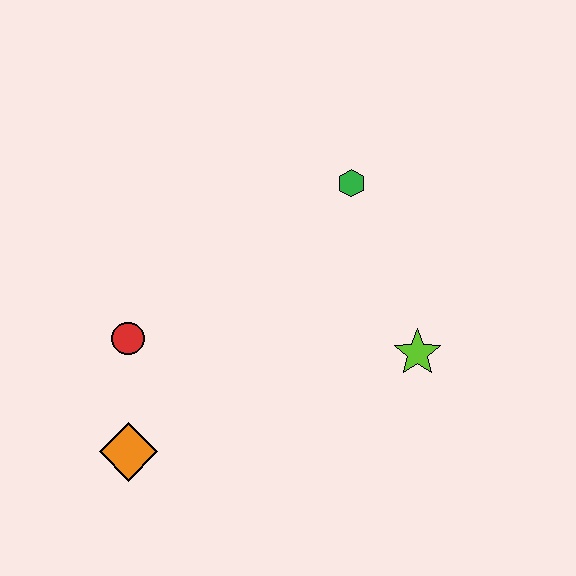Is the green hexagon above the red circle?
Yes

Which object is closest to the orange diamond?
The red circle is closest to the orange diamond.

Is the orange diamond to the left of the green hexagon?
Yes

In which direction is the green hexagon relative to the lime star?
The green hexagon is above the lime star.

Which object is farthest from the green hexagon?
The orange diamond is farthest from the green hexagon.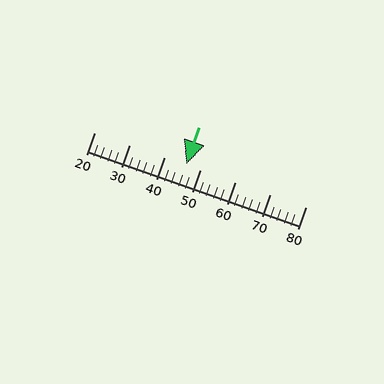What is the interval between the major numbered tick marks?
The major tick marks are spaced 10 units apart.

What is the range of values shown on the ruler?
The ruler shows values from 20 to 80.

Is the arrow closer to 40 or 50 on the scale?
The arrow is closer to 50.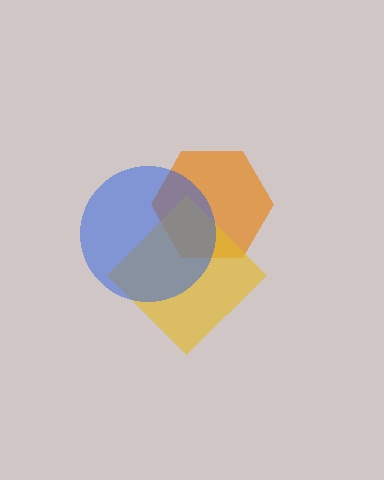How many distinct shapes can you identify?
There are 3 distinct shapes: an orange hexagon, a yellow diamond, a blue circle.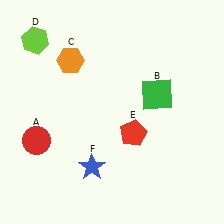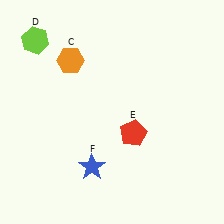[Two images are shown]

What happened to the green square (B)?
The green square (B) was removed in Image 2. It was in the top-right area of Image 1.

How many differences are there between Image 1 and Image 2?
There are 2 differences between the two images.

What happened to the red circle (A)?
The red circle (A) was removed in Image 2. It was in the bottom-left area of Image 1.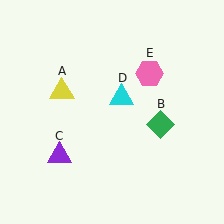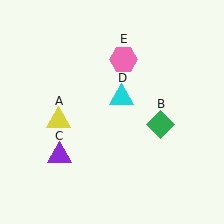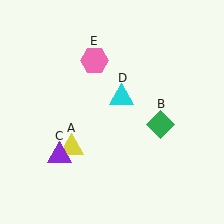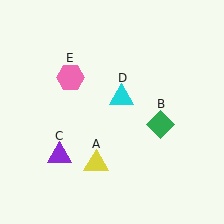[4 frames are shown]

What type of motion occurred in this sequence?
The yellow triangle (object A), pink hexagon (object E) rotated counterclockwise around the center of the scene.